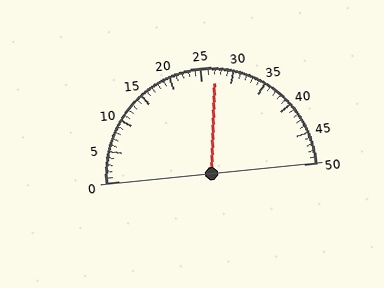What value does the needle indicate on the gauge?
The needle indicates approximately 27.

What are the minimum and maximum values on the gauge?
The gauge ranges from 0 to 50.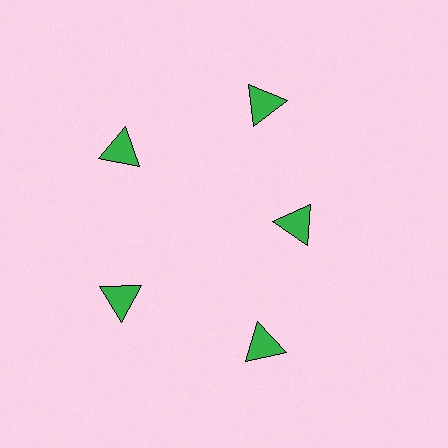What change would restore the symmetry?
The symmetry would be restored by moving it outward, back onto the ring so that all 5 triangles sit at equal angles and equal distance from the center.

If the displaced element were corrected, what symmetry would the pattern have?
It would have 5-fold rotational symmetry — the pattern would map onto itself every 72 degrees.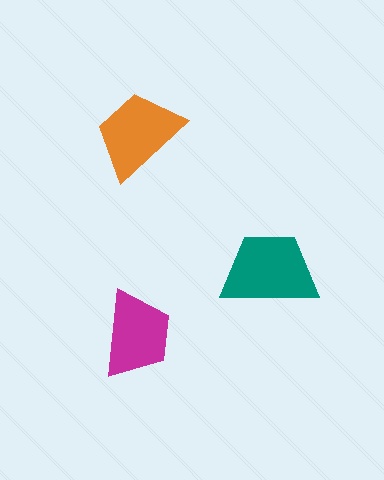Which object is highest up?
The orange trapezoid is topmost.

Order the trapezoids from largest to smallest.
the teal one, the orange one, the magenta one.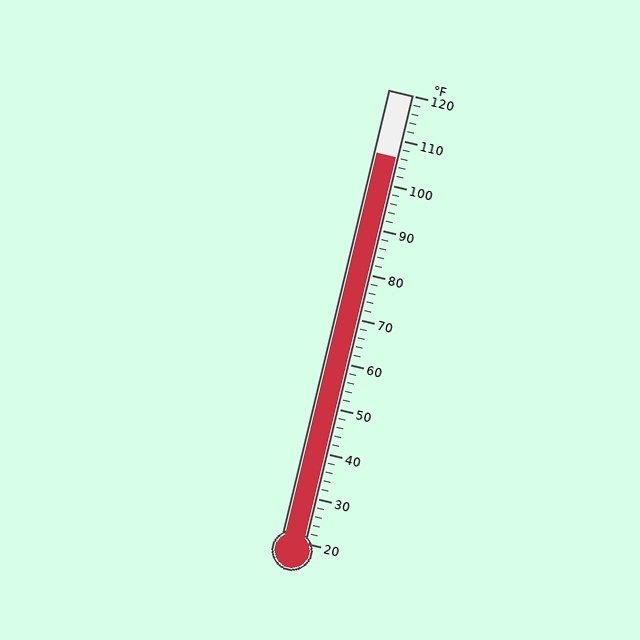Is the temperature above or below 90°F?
The temperature is above 90°F.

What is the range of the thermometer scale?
The thermometer scale ranges from 20°F to 120°F.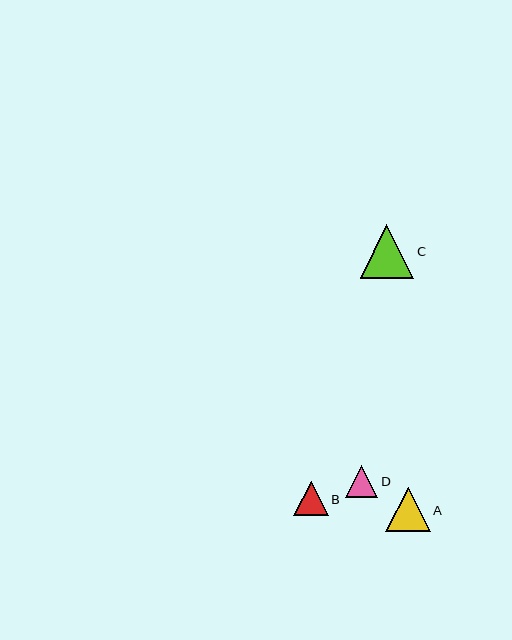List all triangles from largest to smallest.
From largest to smallest: C, A, B, D.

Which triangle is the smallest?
Triangle D is the smallest with a size of approximately 32 pixels.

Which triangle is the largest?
Triangle C is the largest with a size of approximately 54 pixels.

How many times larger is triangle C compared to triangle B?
Triangle C is approximately 1.6 times the size of triangle B.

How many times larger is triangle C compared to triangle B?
Triangle C is approximately 1.6 times the size of triangle B.